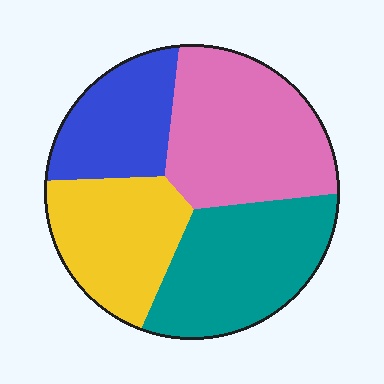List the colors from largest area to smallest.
From largest to smallest: pink, teal, yellow, blue.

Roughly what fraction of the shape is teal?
Teal takes up about one quarter (1/4) of the shape.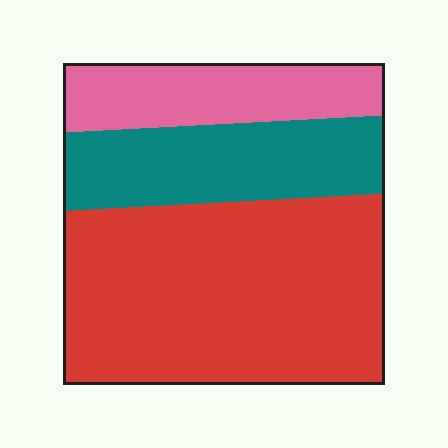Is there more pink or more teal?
Teal.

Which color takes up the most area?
Red, at roughly 55%.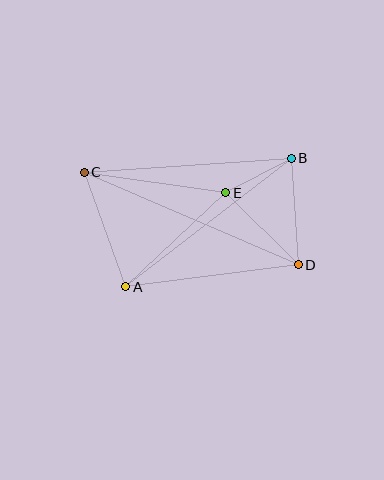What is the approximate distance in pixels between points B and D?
The distance between B and D is approximately 107 pixels.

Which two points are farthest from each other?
Points C and D are farthest from each other.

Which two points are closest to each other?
Points B and E are closest to each other.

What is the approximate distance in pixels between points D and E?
The distance between D and E is approximately 102 pixels.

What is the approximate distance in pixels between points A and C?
The distance between A and C is approximately 122 pixels.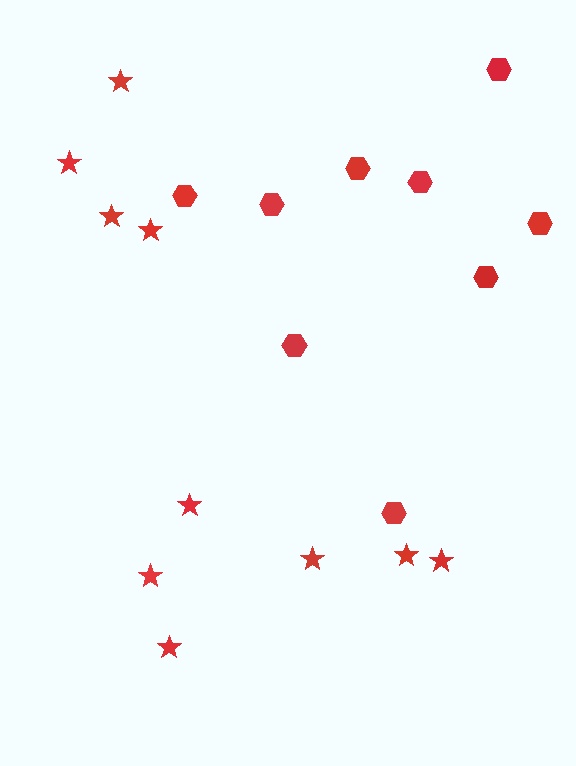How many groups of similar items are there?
There are 2 groups: one group of stars (10) and one group of hexagons (9).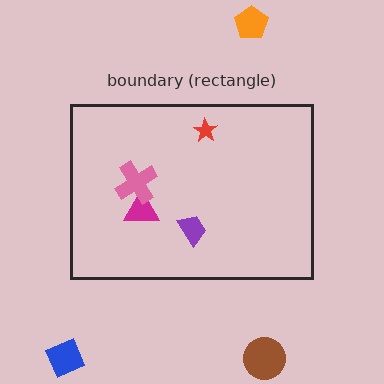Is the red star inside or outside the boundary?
Inside.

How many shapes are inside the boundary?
4 inside, 3 outside.